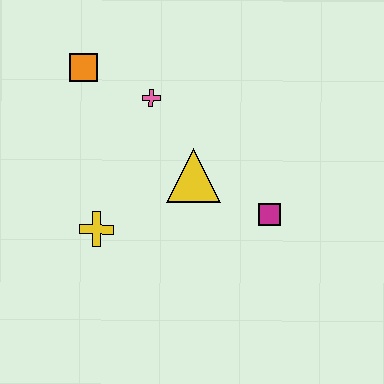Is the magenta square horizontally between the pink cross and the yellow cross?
No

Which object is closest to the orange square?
The pink cross is closest to the orange square.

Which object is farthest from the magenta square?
The orange square is farthest from the magenta square.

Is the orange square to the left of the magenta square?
Yes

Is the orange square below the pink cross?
No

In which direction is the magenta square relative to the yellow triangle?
The magenta square is to the right of the yellow triangle.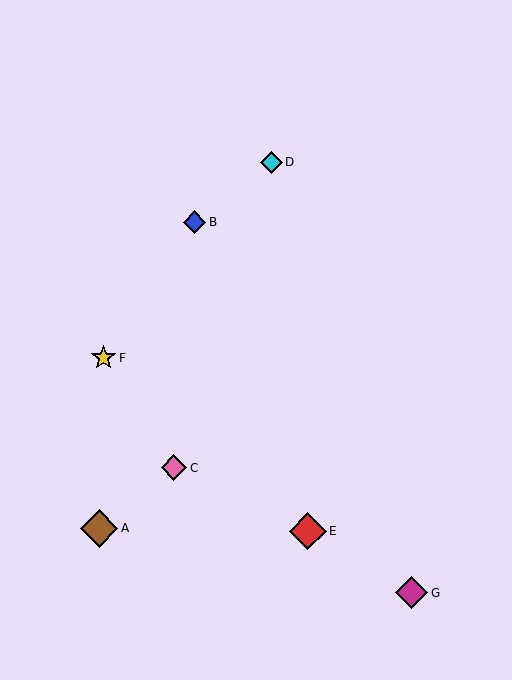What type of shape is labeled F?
Shape F is a yellow star.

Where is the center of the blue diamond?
The center of the blue diamond is at (194, 222).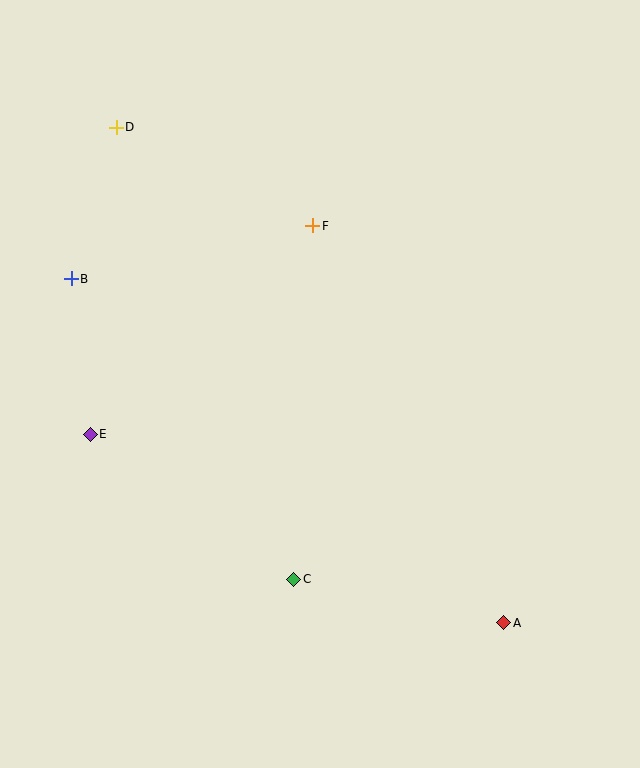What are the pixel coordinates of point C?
Point C is at (294, 579).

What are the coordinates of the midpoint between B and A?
The midpoint between B and A is at (288, 451).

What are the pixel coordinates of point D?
Point D is at (116, 127).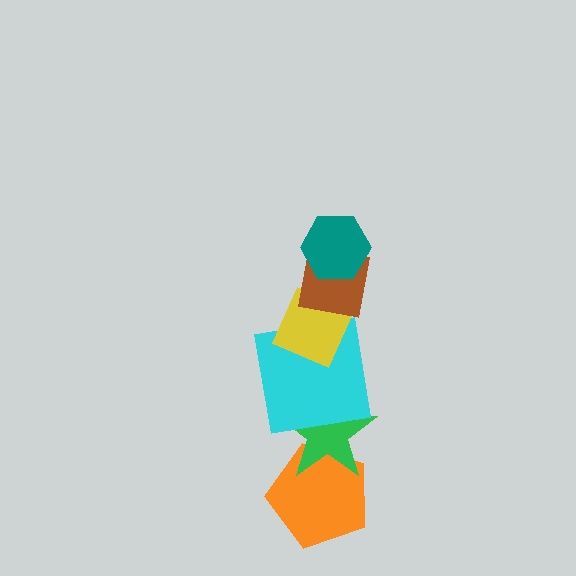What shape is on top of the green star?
The cyan square is on top of the green star.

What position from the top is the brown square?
The brown square is 2nd from the top.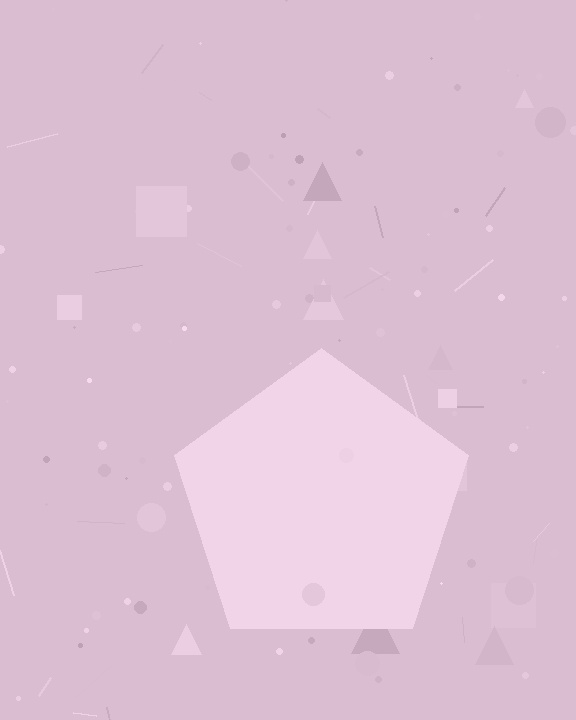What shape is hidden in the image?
A pentagon is hidden in the image.